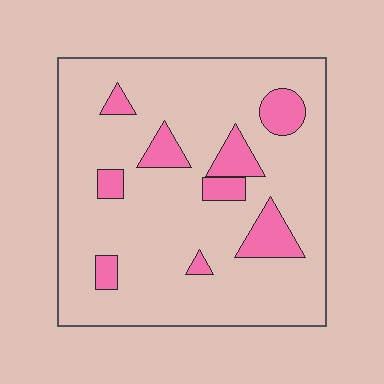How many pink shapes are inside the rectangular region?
9.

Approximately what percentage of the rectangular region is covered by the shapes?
Approximately 15%.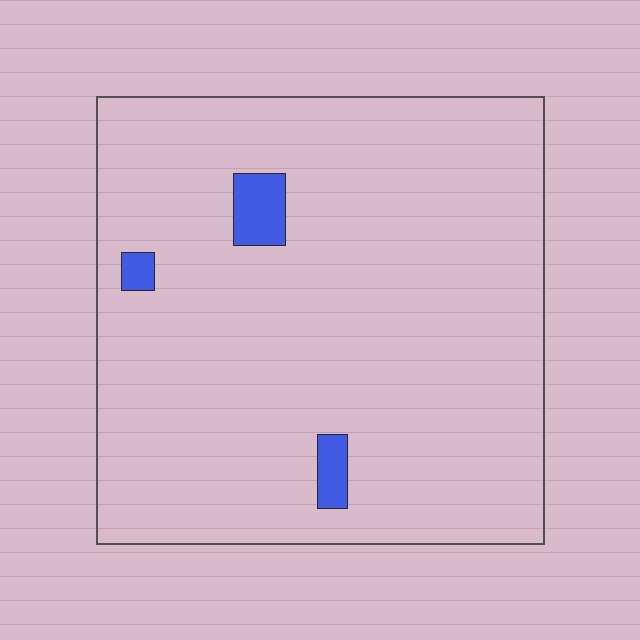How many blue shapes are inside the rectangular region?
3.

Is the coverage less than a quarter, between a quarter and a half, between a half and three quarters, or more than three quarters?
Less than a quarter.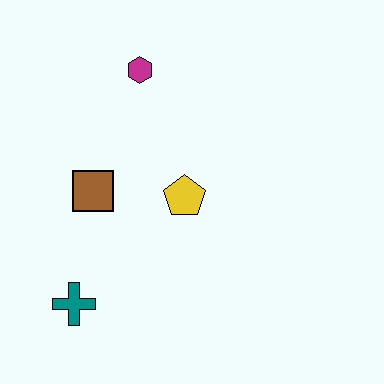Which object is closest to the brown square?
The yellow pentagon is closest to the brown square.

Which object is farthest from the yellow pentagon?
The teal cross is farthest from the yellow pentagon.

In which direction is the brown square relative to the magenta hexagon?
The brown square is below the magenta hexagon.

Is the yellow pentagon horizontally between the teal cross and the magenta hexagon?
No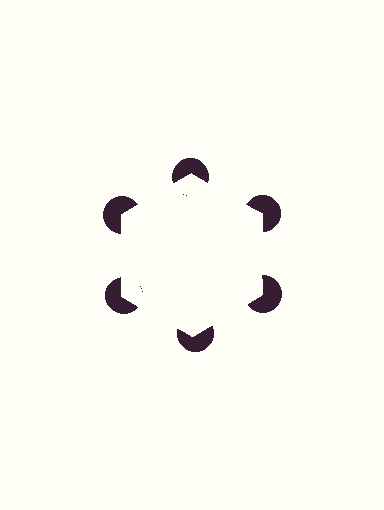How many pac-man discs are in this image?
There are 6 — one at each vertex of the illusory hexagon.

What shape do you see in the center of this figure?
An illusory hexagon — its edges are inferred from the aligned wedge cuts in the pac-man discs, not physically drawn.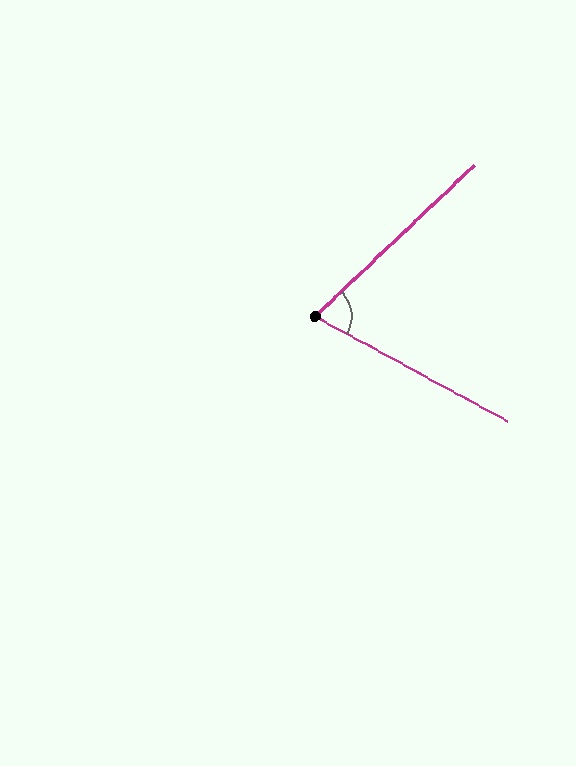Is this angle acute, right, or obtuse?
It is acute.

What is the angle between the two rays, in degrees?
Approximately 72 degrees.